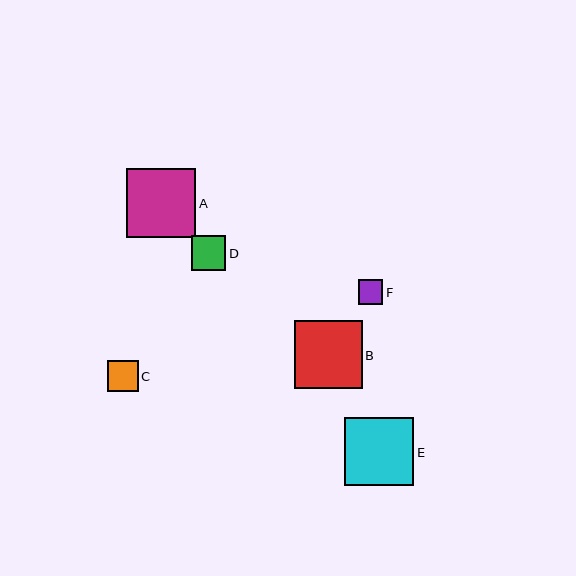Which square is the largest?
Square A is the largest with a size of approximately 69 pixels.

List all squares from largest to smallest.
From largest to smallest: A, E, B, D, C, F.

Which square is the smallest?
Square F is the smallest with a size of approximately 25 pixels.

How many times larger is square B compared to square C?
Square B is approximately 2.2 times the size of square C.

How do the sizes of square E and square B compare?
Square E and square B are approximately the same size.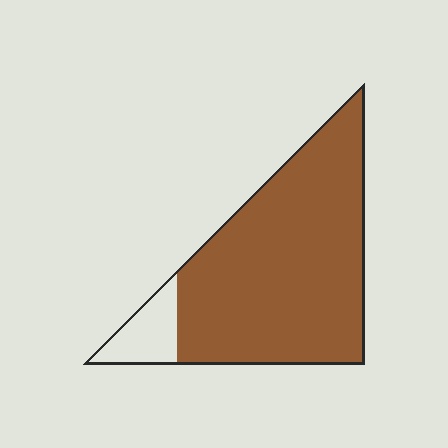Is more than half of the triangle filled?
Yes.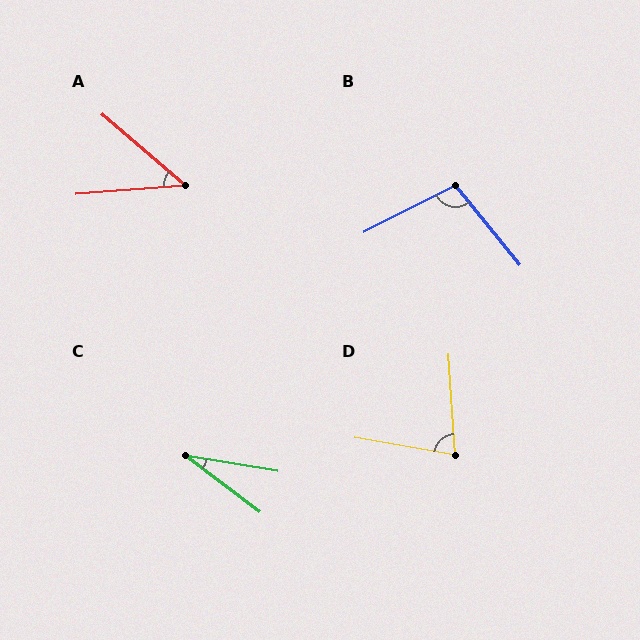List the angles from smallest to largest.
C (28°), A (45°), D (76°), B (102°).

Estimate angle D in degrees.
Approximately 76 degrees.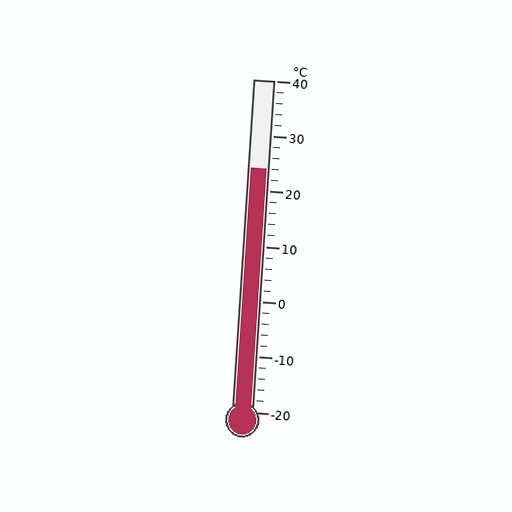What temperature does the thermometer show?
The thermometer shows approximately 24°C.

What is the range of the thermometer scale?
The thermometer scale ranges from -20°C to 40°C.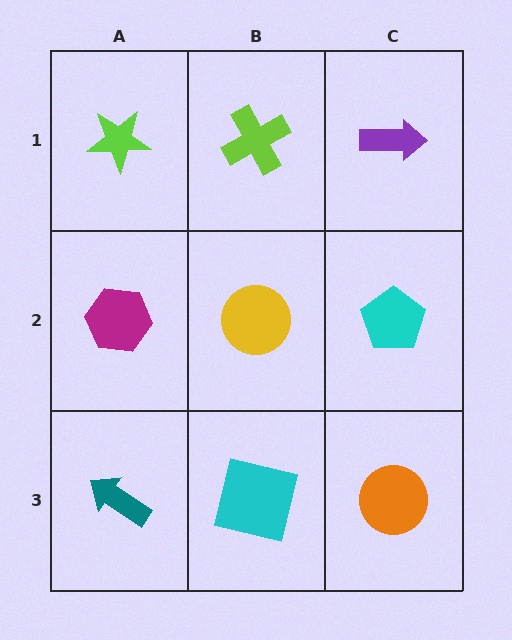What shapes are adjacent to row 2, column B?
A lime cross (row 1, column B), a cyan square (row 3, column B), a magenta hexagon (row 2, column A), a cyan pentagon (row 2, column C).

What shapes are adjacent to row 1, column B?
A yellow circle (row 2, column B), a lime star (row 1, column A), a purple arrow (row 1, column C).